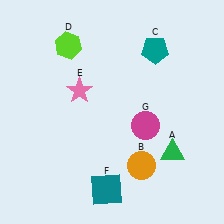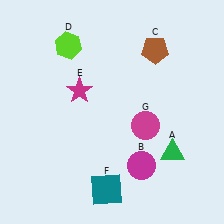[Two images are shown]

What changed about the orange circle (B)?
In Image 1, B is orange. In Image 2, it changed to magenta.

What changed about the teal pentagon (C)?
In Image 1, C is teal. In Image 2, it changed to brown.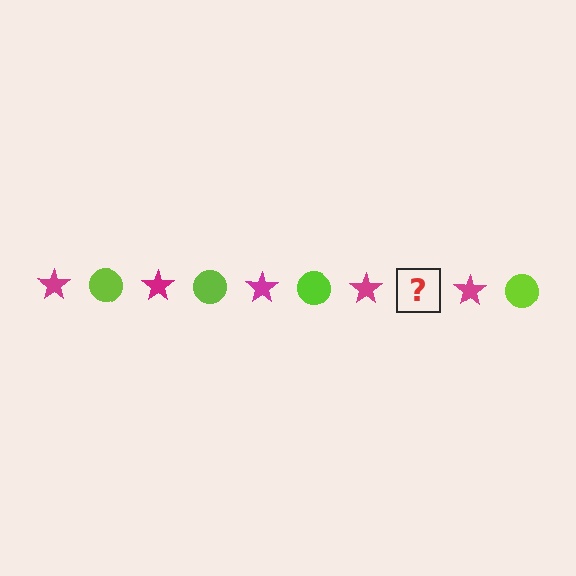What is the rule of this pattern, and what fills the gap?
The rule is that the pattern alternates between magenta star and lime circle. The gap should be filled with a lime circle.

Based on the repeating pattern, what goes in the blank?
The blank should be a lime circle.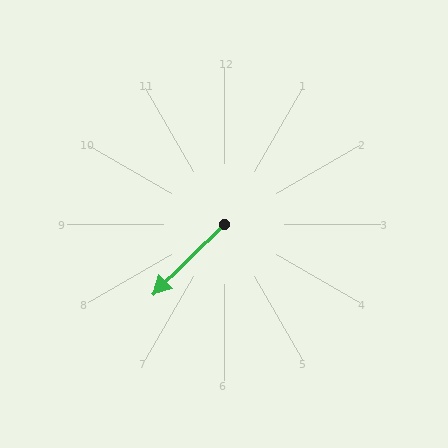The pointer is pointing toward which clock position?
Roughly 8 o'clock.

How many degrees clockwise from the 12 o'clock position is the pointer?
Approximately 226 degrees.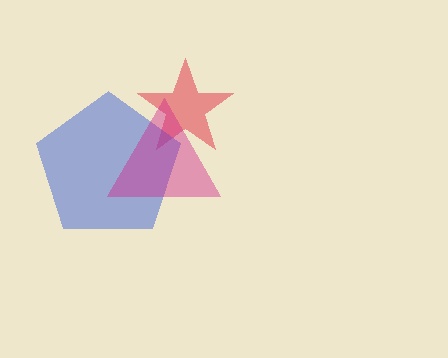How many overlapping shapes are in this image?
There are 3 overlapping shapes in the image.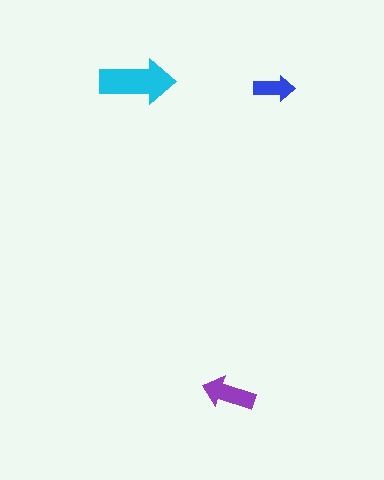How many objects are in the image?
There are 3 objects in the image.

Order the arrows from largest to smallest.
the cyan one, the purple one, the blue one.